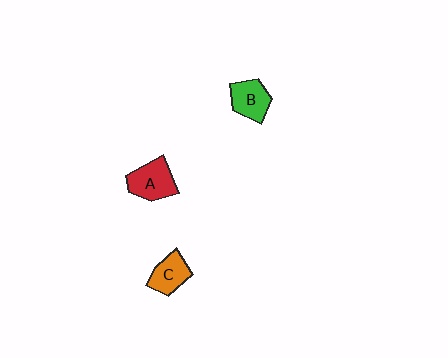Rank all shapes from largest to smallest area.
From largest to smallest: A (red), B (green), C (orange).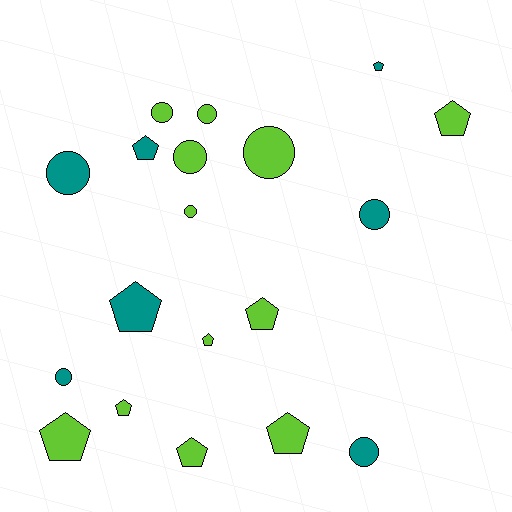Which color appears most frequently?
Lime, with 12 objects.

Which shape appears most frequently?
Pentagon, with 10 objects.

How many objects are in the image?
There are 19 objects.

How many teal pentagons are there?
There are 3 teal pentagons.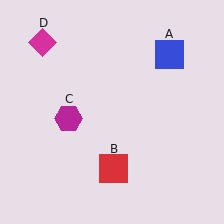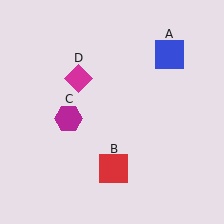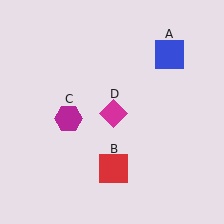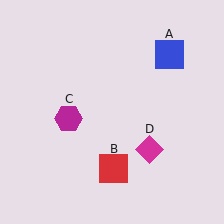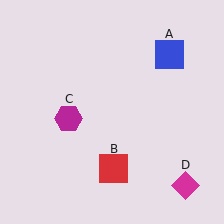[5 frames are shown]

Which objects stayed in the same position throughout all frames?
Blue square (object A) and red square (object B) and magenta hexagon (object C) remained stationary.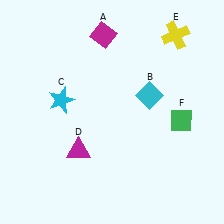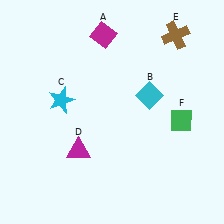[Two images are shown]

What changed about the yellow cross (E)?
In Image 1, E is yellow. In Image 2, it changed to brown.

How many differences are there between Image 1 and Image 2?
There is 1 difference between the two images.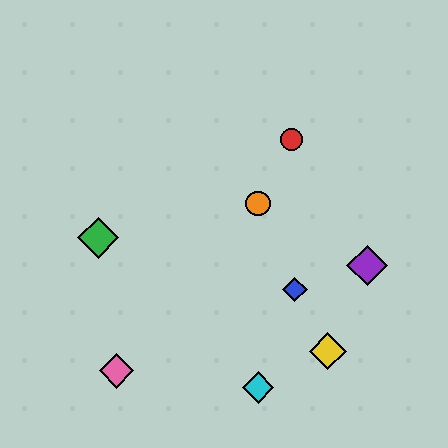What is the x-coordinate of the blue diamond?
The blue diamond is at x≈295.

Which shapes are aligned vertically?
The orange circle, the cyan diamond are aligned vertically.